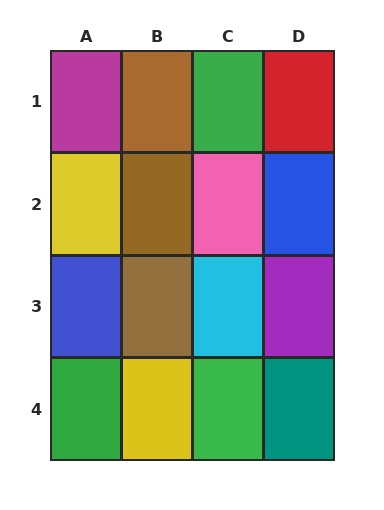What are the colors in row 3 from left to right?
Blue, brown, cyan, purple.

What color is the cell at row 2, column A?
Yellow.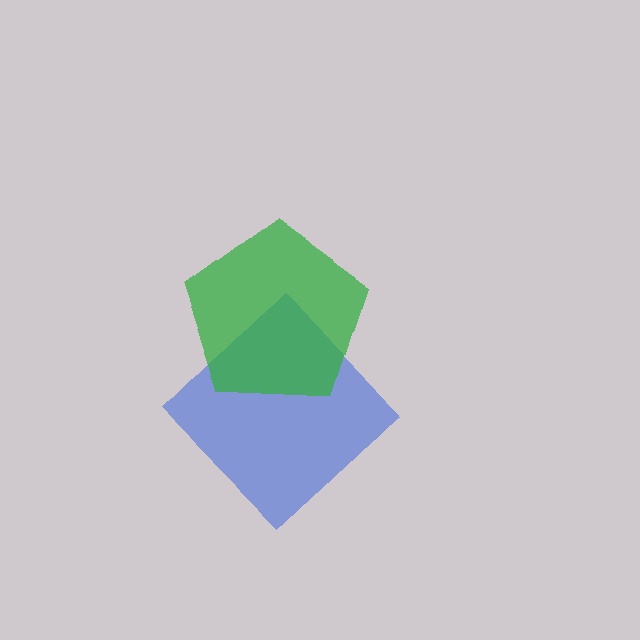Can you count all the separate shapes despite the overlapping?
Yes, there are 2 separate shapes.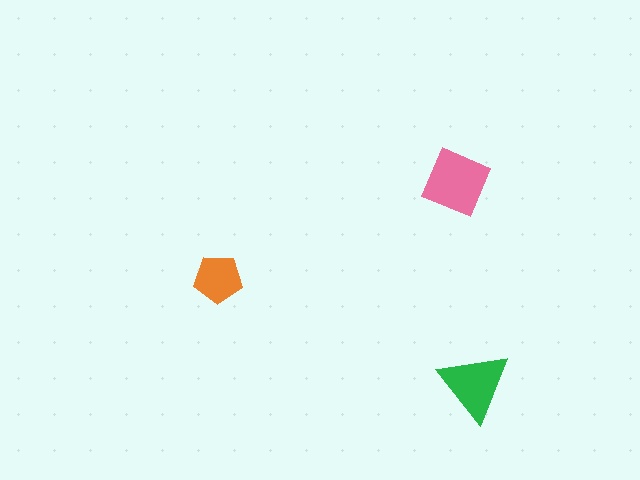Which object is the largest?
The pink diamond.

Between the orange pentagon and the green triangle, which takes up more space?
The green triangle.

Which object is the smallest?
The orange pentagon.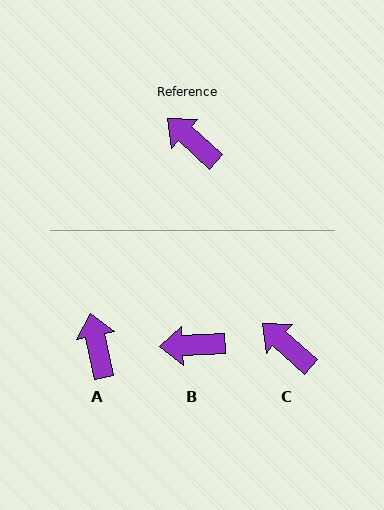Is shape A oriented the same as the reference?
No, it is off by about 36 degrees.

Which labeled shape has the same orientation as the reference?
C.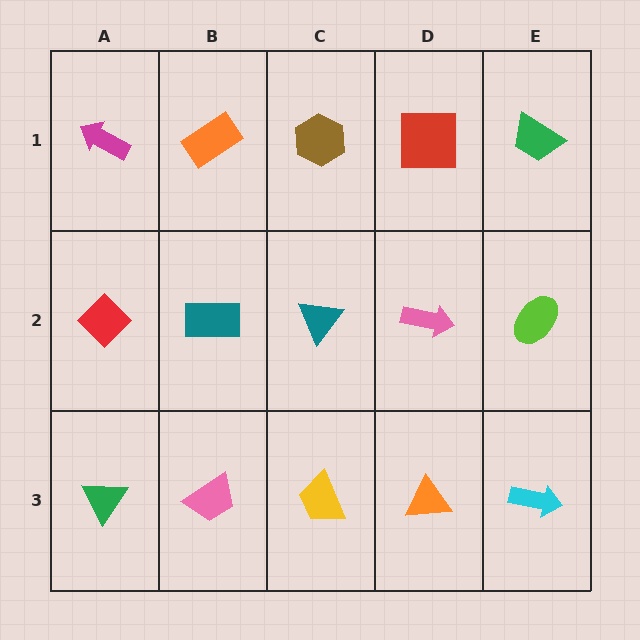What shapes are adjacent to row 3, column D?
A pink arrow (row 2, column D), a yellow trapezoid (row 3, column C), a cyan arrow (row 3, column E).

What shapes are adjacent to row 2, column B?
An orange rectangle (row 1, column B), a pink trapezoid (row 3, column B), a red diamond (row 2, column A), a teal triangle (row 2, column C).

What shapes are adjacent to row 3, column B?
A teal rectangle (row 2, column B), a green triangle (row 3, column A), a yellow trapezoid (row 3, column C).